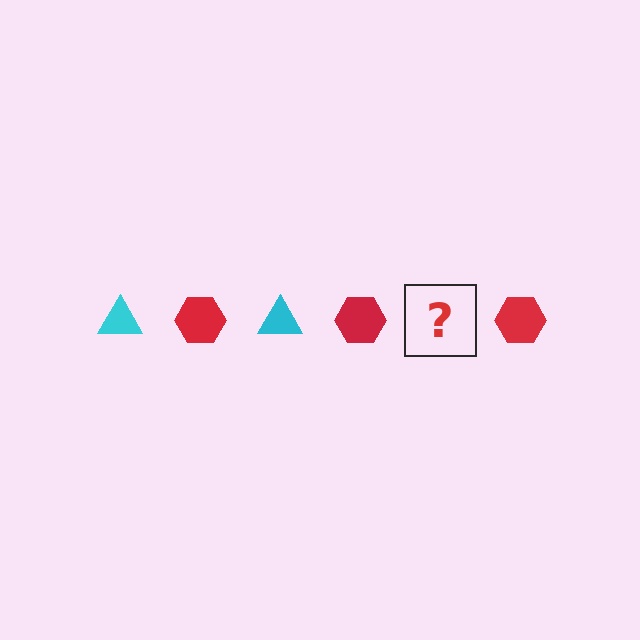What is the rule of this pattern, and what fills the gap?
The rule is that the pattern alternates between cyan triangle and red hexagon. The gap should be filled with a cyan triangle.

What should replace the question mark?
The question mark should be replaced with a cyan triangle.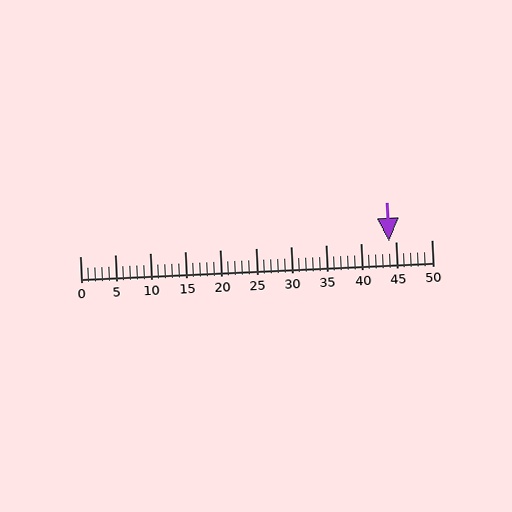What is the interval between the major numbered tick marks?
The major tick marks are spaced 5 units apart.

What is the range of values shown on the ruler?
The ruler shows values from 0 to 50.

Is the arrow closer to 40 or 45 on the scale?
The arrow is closer to 45.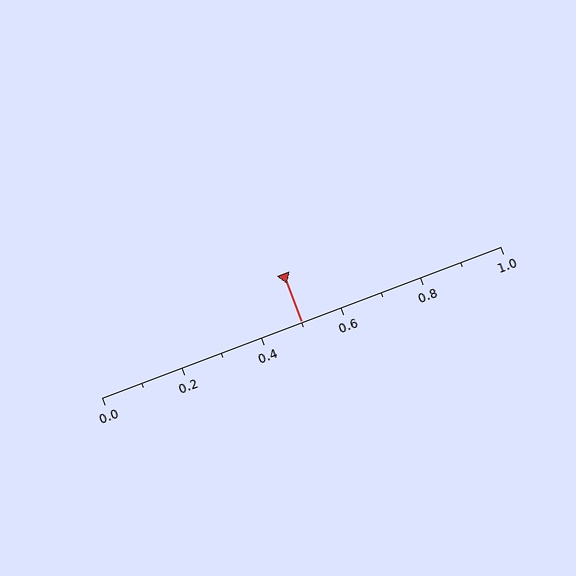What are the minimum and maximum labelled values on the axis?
The axis runs from 0.0 to 1.0.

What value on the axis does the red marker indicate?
The marker indicates approximately 0.5.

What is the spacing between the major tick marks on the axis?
The major ticks are spaced 0.2 apart.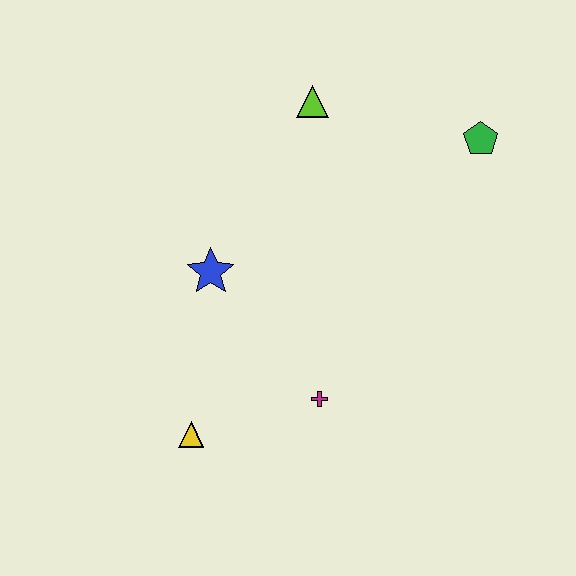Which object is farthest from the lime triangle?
The yellow triangle is farthest from the lime triangle.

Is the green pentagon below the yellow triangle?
No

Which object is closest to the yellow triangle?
The magenta cross is closest to the yellow triangle.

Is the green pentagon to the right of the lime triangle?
Yes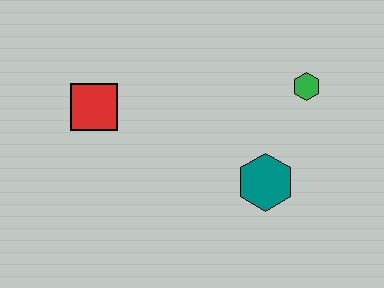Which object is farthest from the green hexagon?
The red square is farthest from the green hexagon.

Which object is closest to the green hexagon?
The teal hexagon is closest to the green hexagon.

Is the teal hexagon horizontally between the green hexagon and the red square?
Yes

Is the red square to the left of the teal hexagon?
Yes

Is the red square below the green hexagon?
Yes